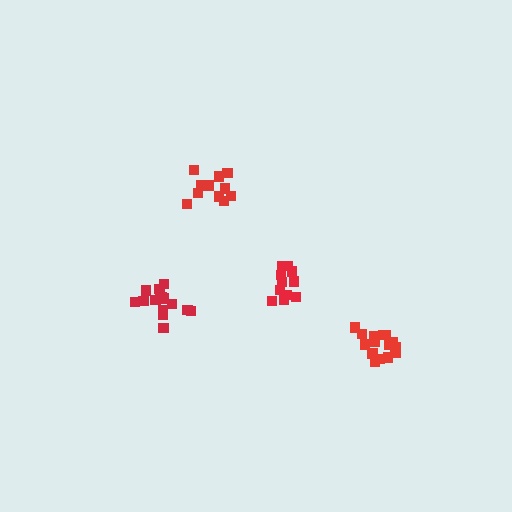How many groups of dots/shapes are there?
There are 4 groups.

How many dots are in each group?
Group 1: 15 dots, Group 2: 15 dots, Group 3: 11 dots, Group 4: 12 dots (53 total).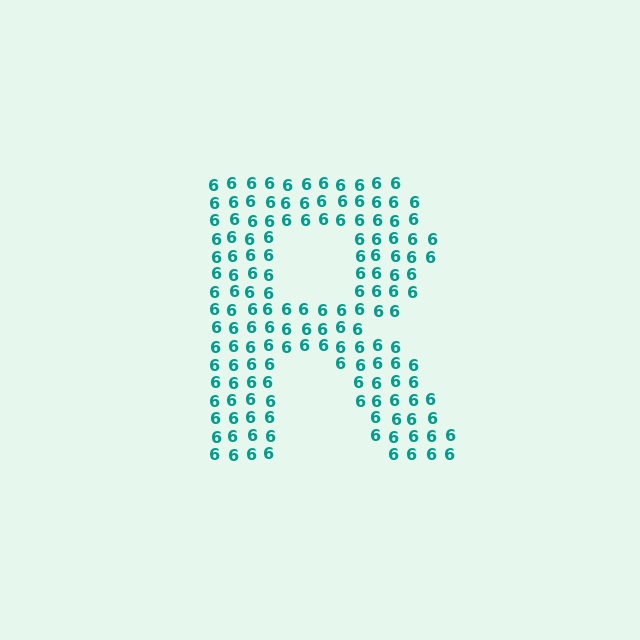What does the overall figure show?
The overall figure shows the letter R.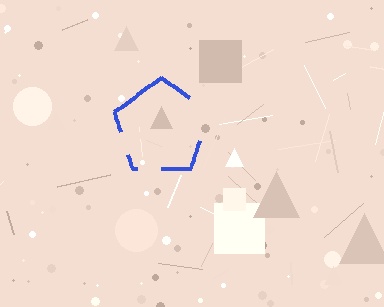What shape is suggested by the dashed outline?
The dashed outline suggests a pentagon.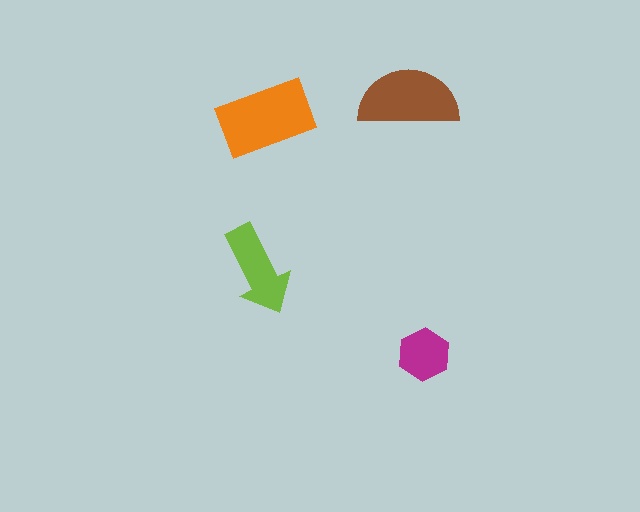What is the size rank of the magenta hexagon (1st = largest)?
4th.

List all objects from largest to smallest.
The orange rectangle, the brown semicircle, the lime arrow, the magenta hexagon.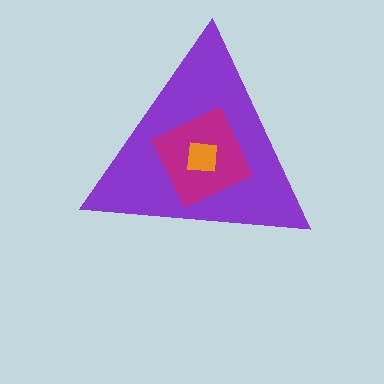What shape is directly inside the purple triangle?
The magenta diamond.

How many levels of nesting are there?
3.